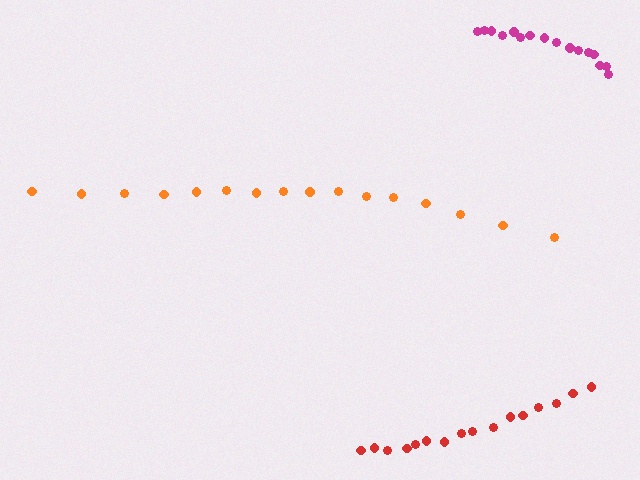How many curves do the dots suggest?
There are 3 distinct paths.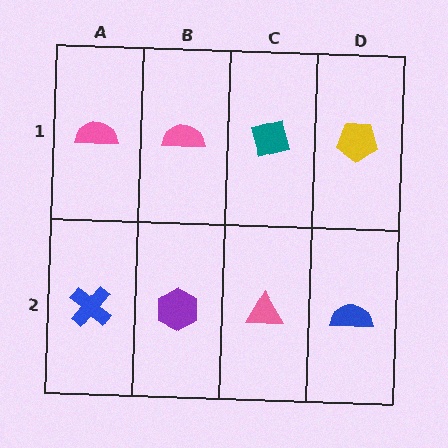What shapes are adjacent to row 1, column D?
A blue semicircle (row 2, column D), a teal diamond (row 1, column C).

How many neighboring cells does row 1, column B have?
3.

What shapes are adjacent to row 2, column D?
A yellow pentagon (row 1, column D), a pink triangle (row 2, column C).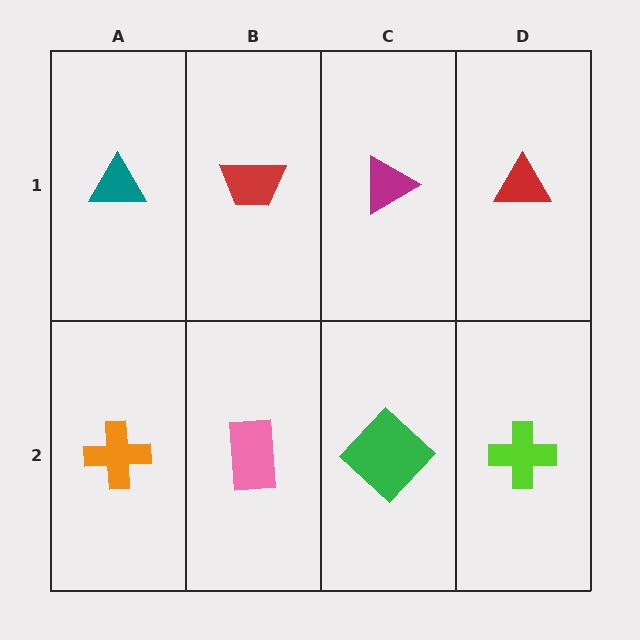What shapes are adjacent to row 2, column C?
A magenta triangle (row 1, column C), a pink rectangle (row 2, column B), a lime cross (row 2, column D).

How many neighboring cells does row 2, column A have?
2.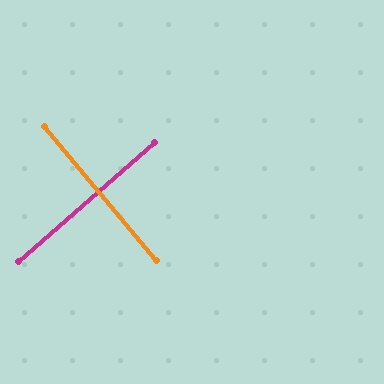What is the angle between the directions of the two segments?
Approximately 88 degrees.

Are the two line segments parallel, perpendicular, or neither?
Perpendicular — they meet at approximately 88°.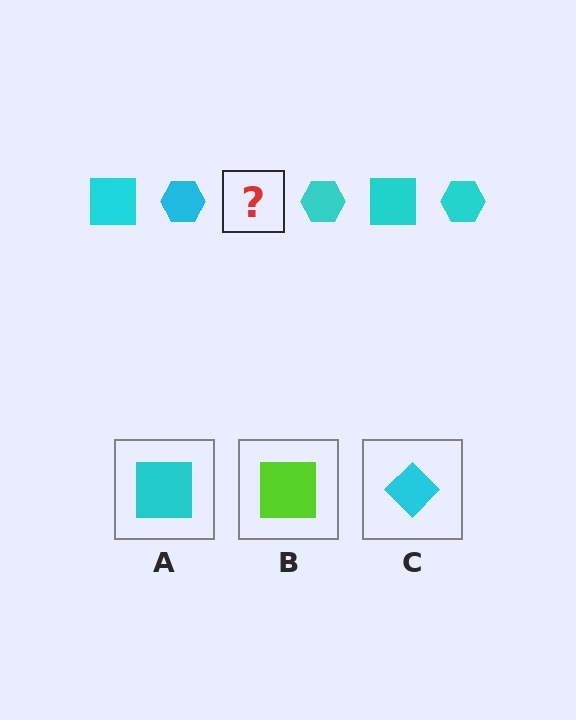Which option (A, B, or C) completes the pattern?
A.